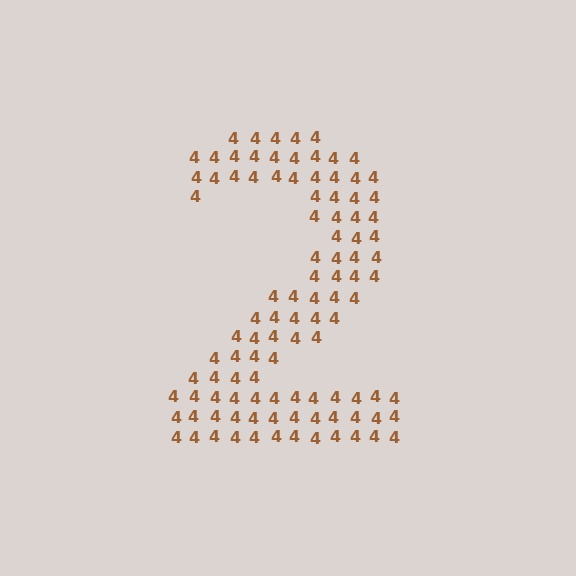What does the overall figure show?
The overall figure shows the digit 2.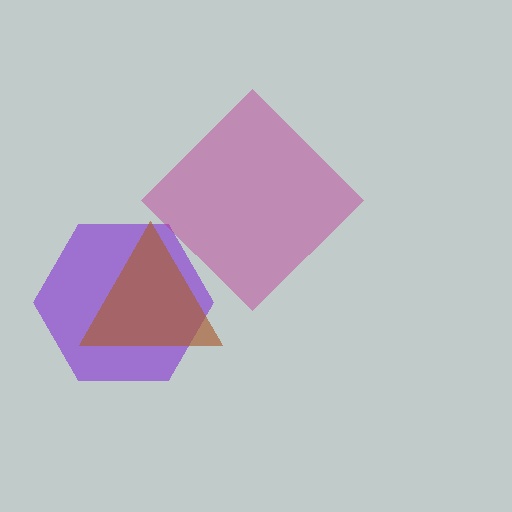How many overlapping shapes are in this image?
There are 3 overlapping shapes in the image.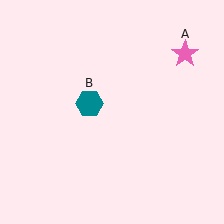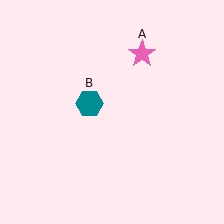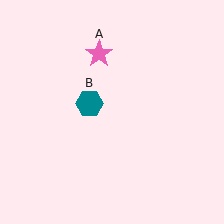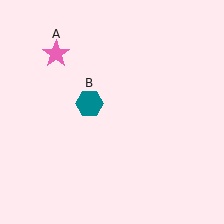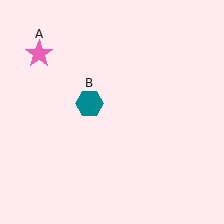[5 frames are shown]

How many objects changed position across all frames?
1 object changed position: pink star (object A).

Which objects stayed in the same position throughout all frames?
Teal hexagon (object B) remained stationary.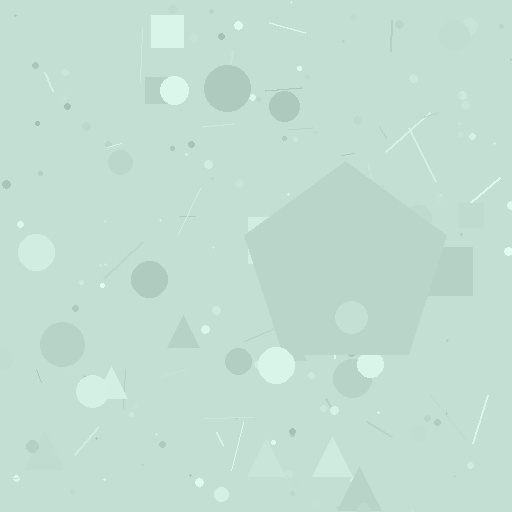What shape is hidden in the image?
A pentagon is hidden in the image.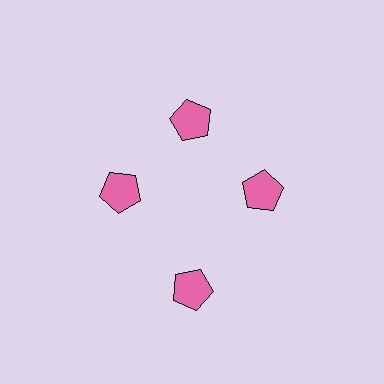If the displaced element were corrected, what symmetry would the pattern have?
It would have 4-fold rotational symmetry — the pattern would map onto itself every 90 degrees.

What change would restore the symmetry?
The symmetry would be restored by moving it inward, back onto the ring so that all 4 pentagons sit at equal angles and equal distance from the center.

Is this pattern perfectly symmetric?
No. The 4 pink pentagons are arranged in a ring, but one element near the 6 o'clock position is pushed outward from the center, breaking the 4-fold rotational symmetry.